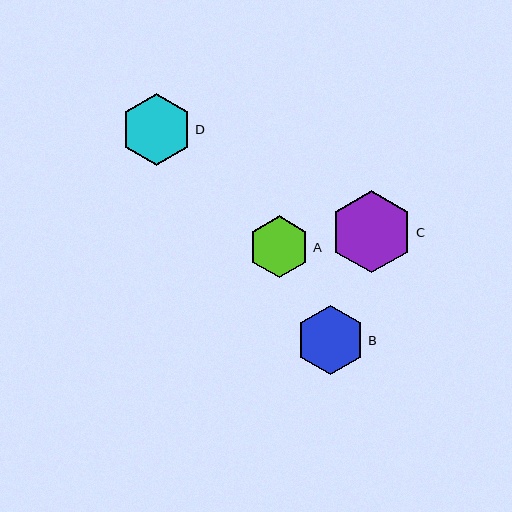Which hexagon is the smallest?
Hexagon A is the smallest with a size of approximately 62 pixels.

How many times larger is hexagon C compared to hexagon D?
Hexagon C is approximately 1.2 times the size of hexagon D.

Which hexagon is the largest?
Hexagon C is the largest with a size of approximately 82 pixels.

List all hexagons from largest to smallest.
From largest to smallest: C, D, B, A.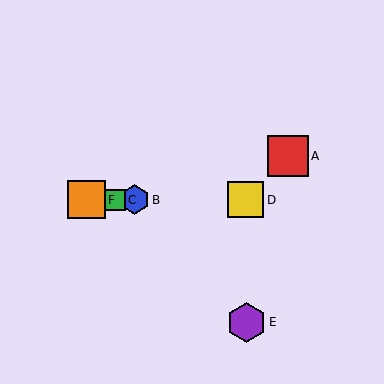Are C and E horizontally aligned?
No, C is at y≈200 and E is at y≈322.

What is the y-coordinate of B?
Object B is at y≈200.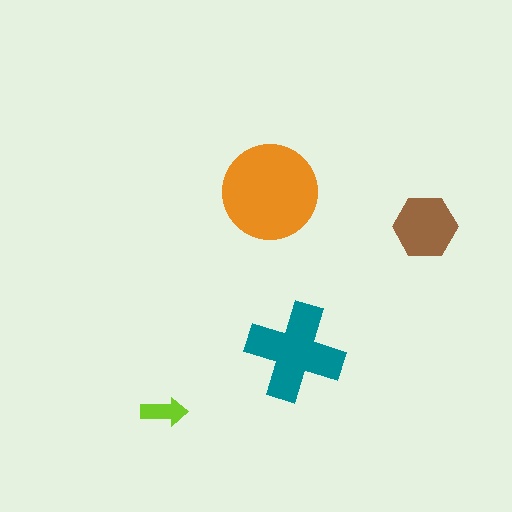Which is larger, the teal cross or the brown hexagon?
The teal cross.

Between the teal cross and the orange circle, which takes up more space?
The orange circle.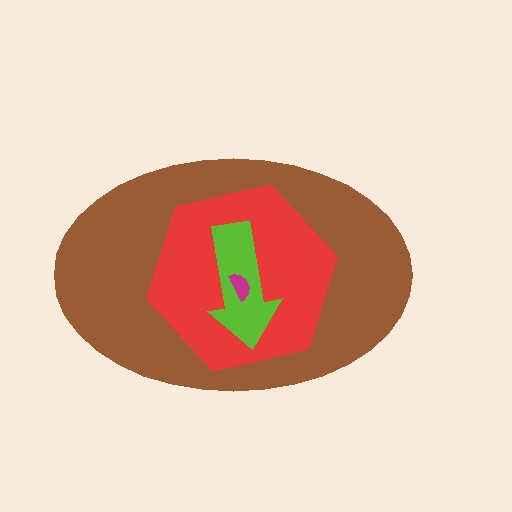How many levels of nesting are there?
4.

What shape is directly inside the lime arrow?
The magenta semicircle.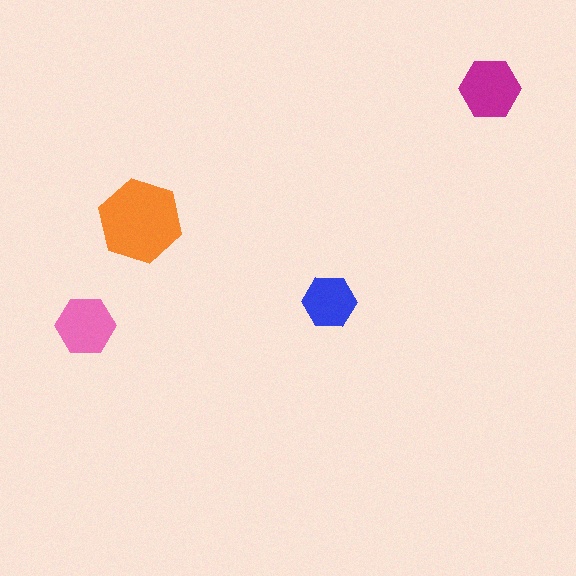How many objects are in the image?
There are 4 objects in the image.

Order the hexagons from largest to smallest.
the orange one, the magenta one, the pink one, the blue one.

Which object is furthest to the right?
The magenta hexagon is rightmost.